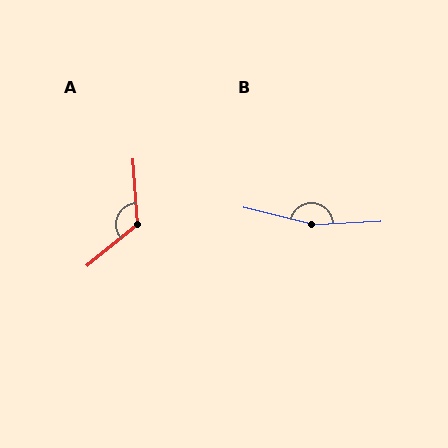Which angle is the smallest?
A, at approximately 126 degrees.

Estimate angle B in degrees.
Approximately 164 degrees.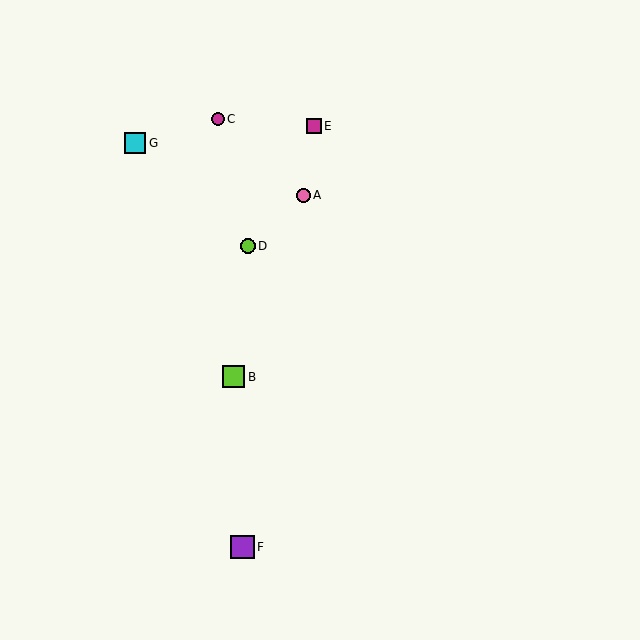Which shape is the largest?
The purple square (labeled F) is the largest.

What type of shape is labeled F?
Shape F is a purple square.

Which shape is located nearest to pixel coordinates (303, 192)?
The pink circle (labeled A) at (303, 195) is nearest to that location.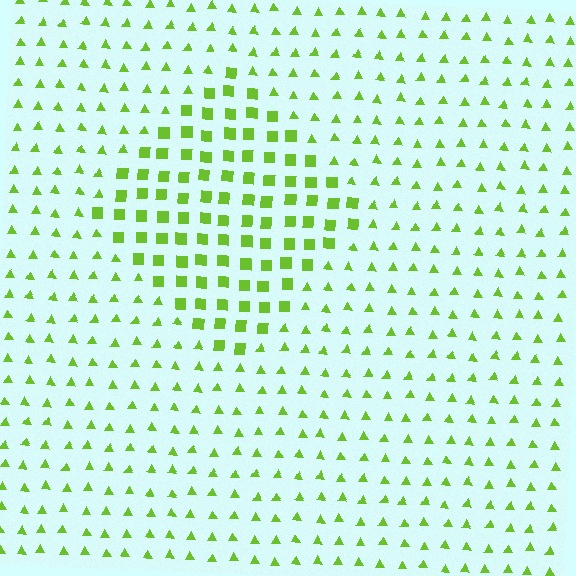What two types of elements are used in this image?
The image uses squares inside the diamond region and triangles outside it.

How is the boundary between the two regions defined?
The boundary is defined by a change in element shape: squares inside vs. triangles outside. All elements share the same color and spacing.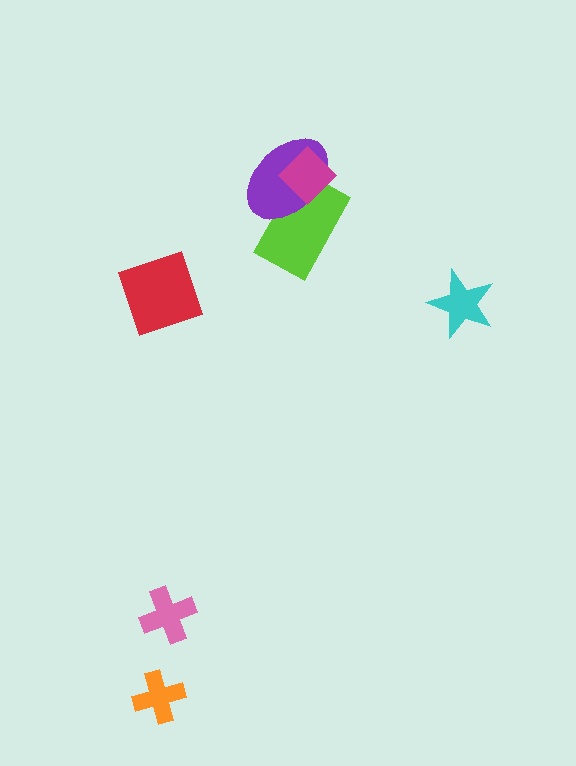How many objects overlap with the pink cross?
0 objects overlap with the pink cross.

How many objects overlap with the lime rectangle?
2 objects overlap with the lime rectangle.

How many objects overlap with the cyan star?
0 objects overlap with the cyan star.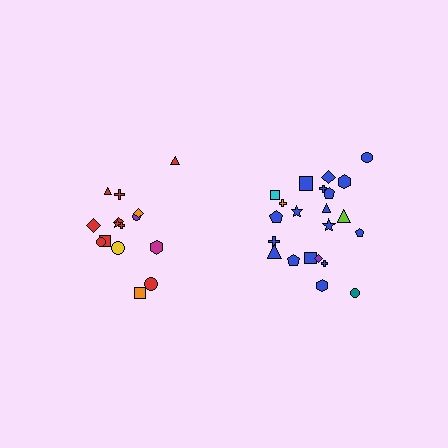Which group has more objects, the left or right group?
The right group.